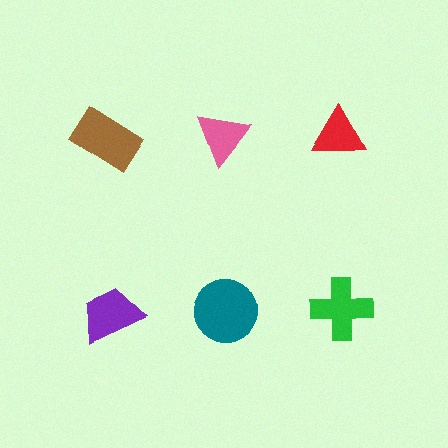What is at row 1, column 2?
A pink triangle.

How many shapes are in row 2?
3 shapes.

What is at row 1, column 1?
A brown rectangle.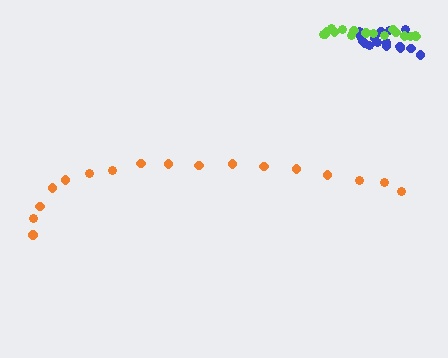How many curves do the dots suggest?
There are 3 distinct paths.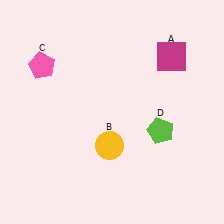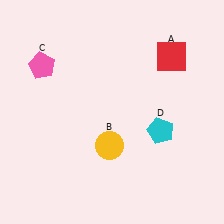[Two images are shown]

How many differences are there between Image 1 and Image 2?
There are 2 differences between the two images.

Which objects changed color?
A changed from magenta to red. D changed from lime to cyan.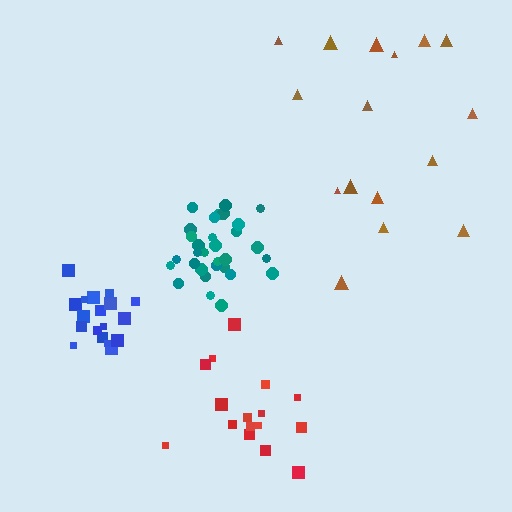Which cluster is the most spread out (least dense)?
Brown.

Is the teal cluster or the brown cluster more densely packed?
Teal.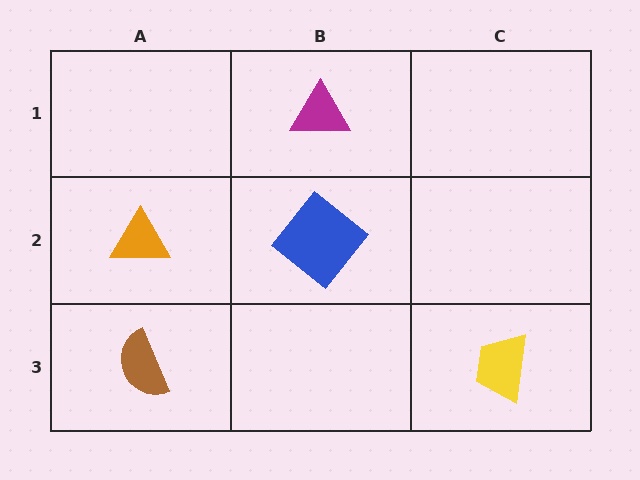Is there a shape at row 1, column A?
No, that cell is empty.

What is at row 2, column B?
A blue diamond.